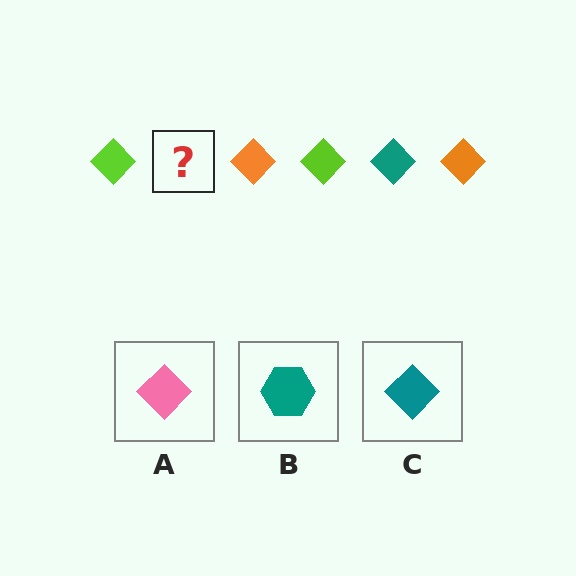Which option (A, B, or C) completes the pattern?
C.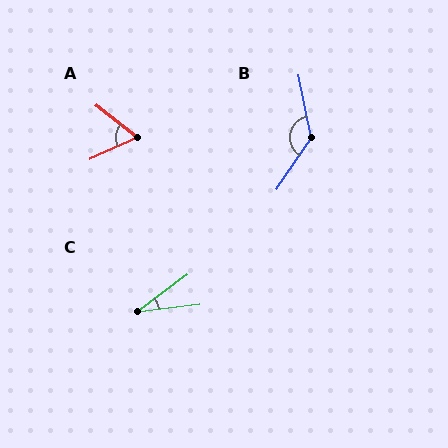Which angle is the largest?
B, at approximately 135 degrees.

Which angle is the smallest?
C, at approximately 31 degrees.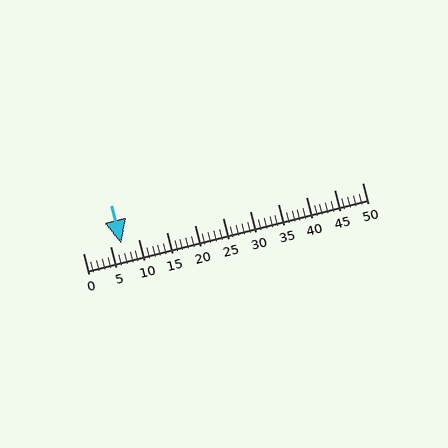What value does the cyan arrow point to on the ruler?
The cyan arrow points to approximately 7.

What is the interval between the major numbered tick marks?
The major tick marks are spaced 5 units apart.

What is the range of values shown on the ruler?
The ruler shows values from 0 to 50.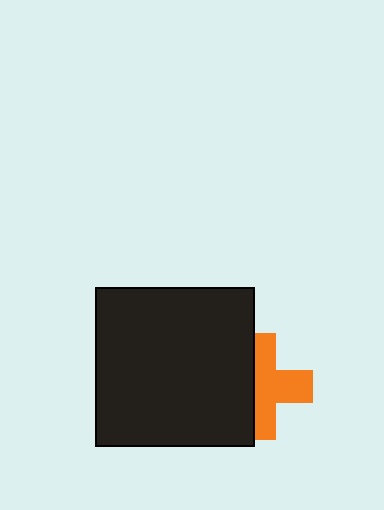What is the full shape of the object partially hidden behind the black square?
The partially hidden object is an orange cross.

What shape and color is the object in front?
The object in front is a black square.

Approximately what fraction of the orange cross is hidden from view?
Roughly 43% of the orange cross is hidden behind the black square.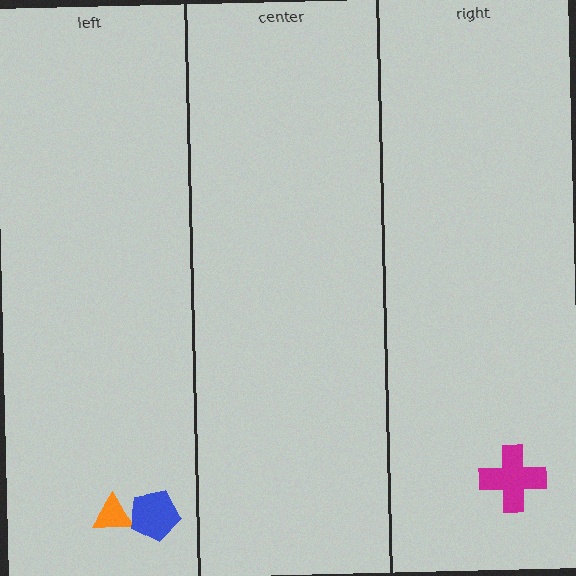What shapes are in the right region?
The magenta cross.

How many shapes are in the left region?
2.